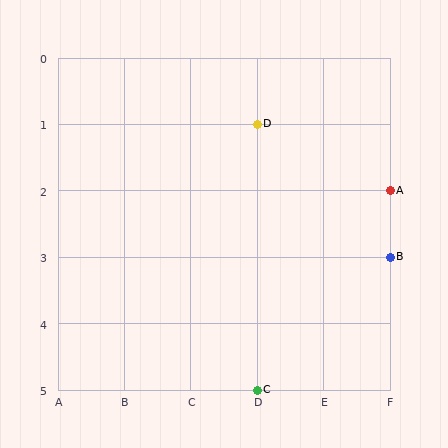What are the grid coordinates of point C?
Point C is at grid coordinates (D, 5).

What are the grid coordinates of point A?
Point A is at grid coordinates (F, 2).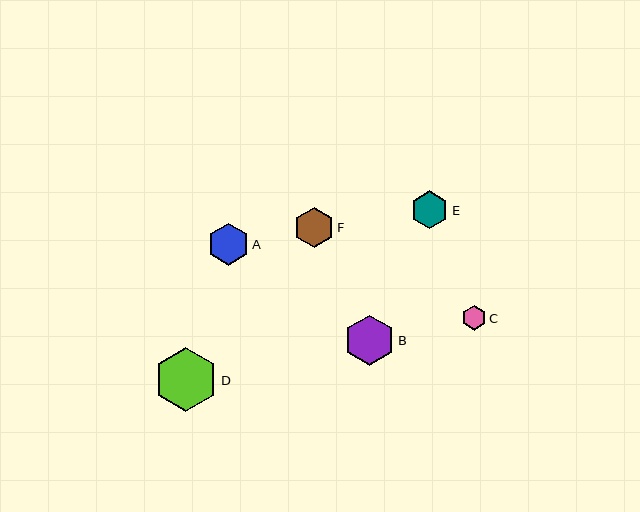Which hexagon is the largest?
Hexagon D is the largest with a size of approximately 64 pixels.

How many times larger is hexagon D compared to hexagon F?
Hexagon D is approximately 1.6 times the size of hexagon F.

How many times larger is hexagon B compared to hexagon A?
Hexagon B is approximately 1.2 times the size of hexagon A.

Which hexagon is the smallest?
Hexagon C is the smallest with a size of approximately 25 pixels.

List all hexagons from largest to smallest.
From largest to smallest: D, B, A, F, E, C.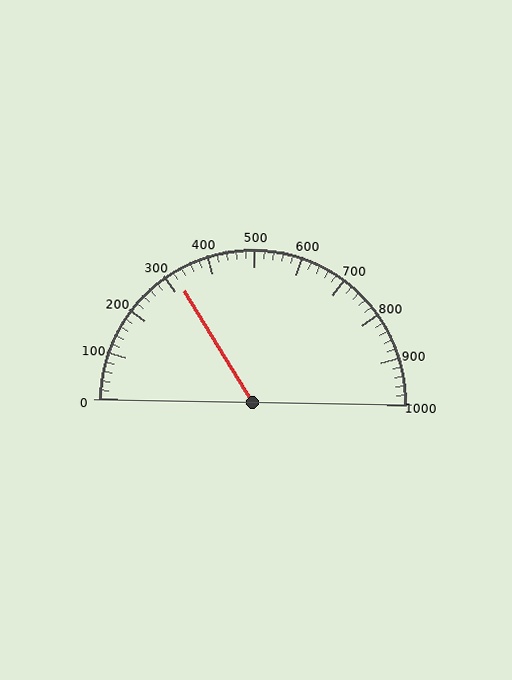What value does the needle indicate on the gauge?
The needle indicates approximately 320.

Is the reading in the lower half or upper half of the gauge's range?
The reading is in the lower half of the range (0 to 1000).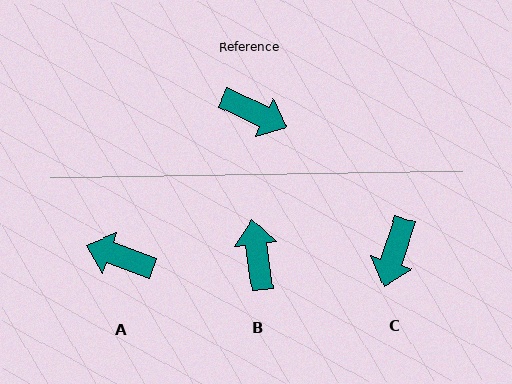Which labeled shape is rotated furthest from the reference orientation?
A, about 173 degrees away.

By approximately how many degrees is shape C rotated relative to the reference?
Approximately 82 degrees clockwise.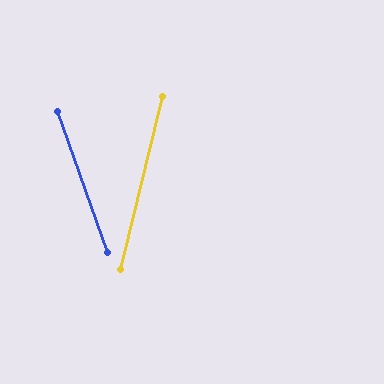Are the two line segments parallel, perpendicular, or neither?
Neither parallel nor perpendicular — they differ by about 33°.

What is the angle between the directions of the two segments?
Approximately 33 degrees.